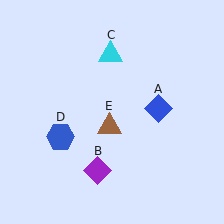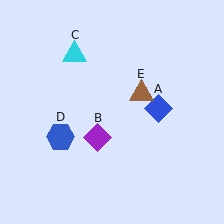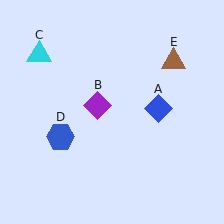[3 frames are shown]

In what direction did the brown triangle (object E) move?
The brown triangle (object E) moved up and to the right.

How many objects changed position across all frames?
3 objects changed position: purple diamond (object B), cyan triangle (object C), brown triangle (object E).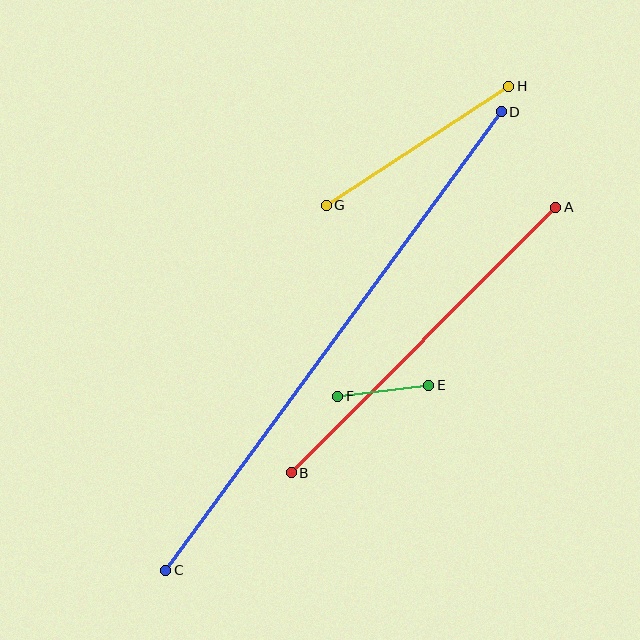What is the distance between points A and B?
The distance is approximately 375 pixels.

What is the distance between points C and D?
The distance is approximately 568 pixels.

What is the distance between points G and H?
The distance is approximately 218 pixels.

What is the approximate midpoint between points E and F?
The midpoint is at approximately (383, 391) pixels.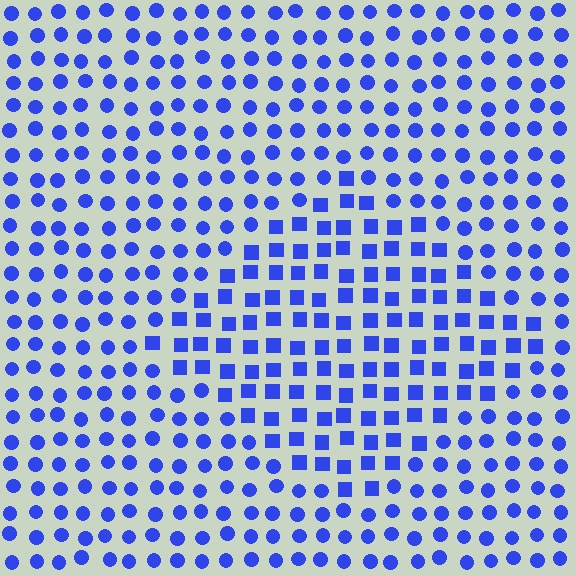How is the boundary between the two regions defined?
The boundary is defined by a change in element shape: squares inside vs. circles outside. All elements share the same color and spacing.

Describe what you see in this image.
The image is filled with small blue elements arranged in a uniform grid. A diamond-shaped region contains squares, while the surrounding area contains circles. The boundary is defined purely by the change in element shape.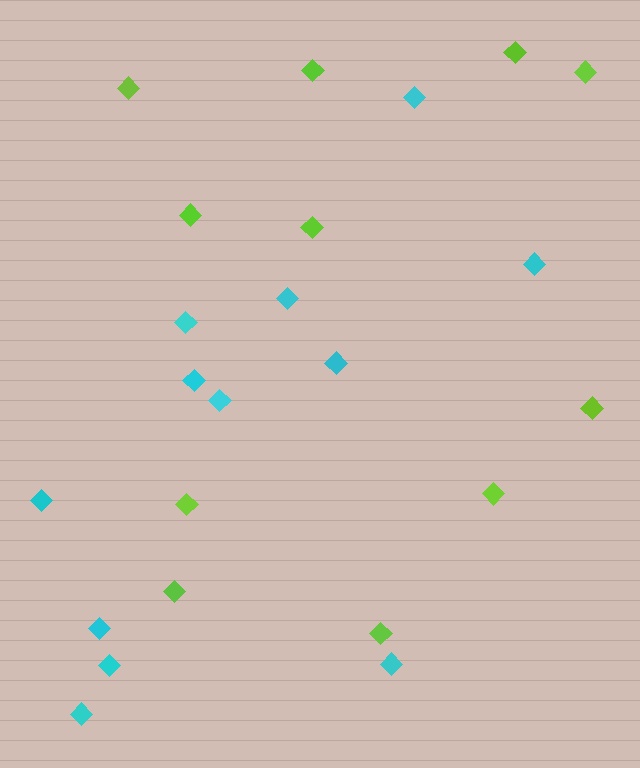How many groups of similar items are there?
There are 2 groups: one group of lime diamonds (11) and one group of cyan diamonds (12).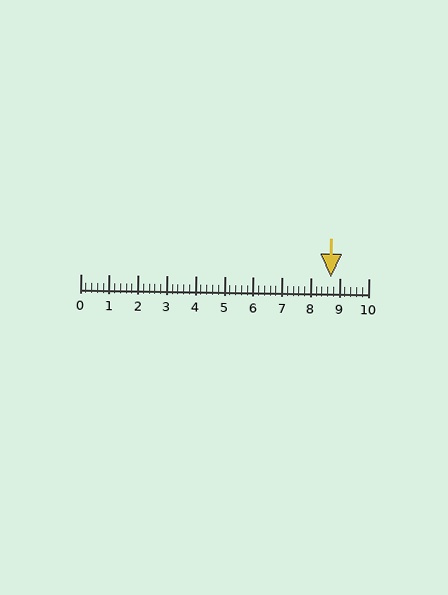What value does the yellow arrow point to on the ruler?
The yellow arrow points to approximately 8.7.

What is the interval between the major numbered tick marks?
The major tick marks are spaced 1 units apart.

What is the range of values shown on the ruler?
The ruler shows values from 0 to 10.